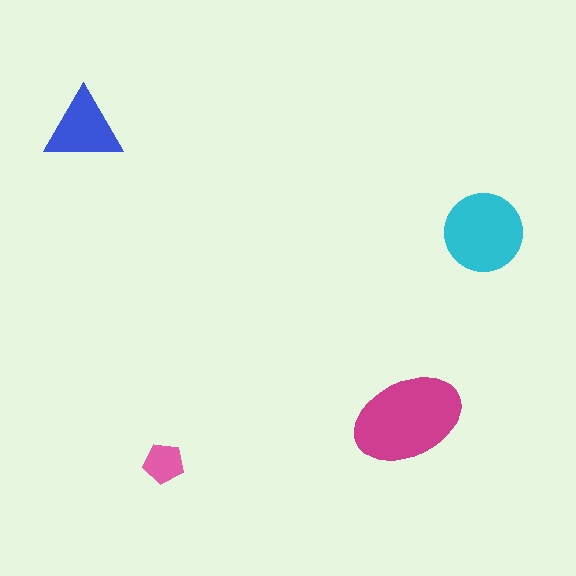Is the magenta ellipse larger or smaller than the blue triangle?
Larger.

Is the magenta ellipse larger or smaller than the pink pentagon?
Larger.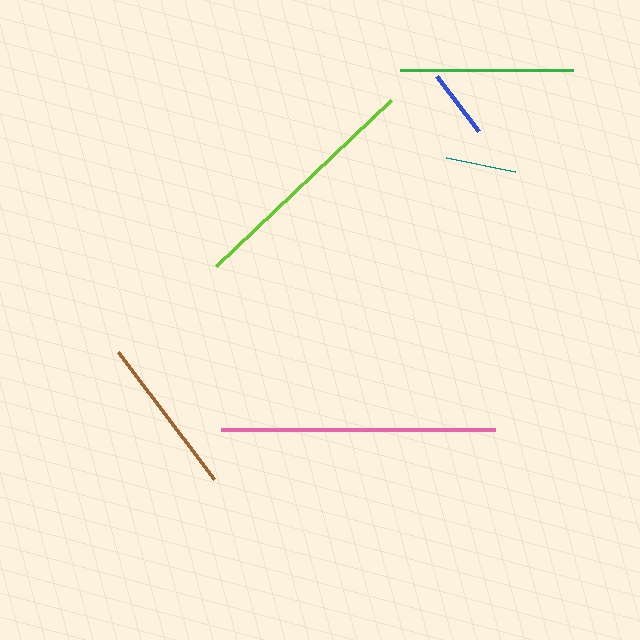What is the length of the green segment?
The green segment is approximately 173 pixels long.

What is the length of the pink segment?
The pink segment is approximately 274 pixels long.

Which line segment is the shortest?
The blue line is the shortest at approximately 70 pixels.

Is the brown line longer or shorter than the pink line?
The pink line is longer than the brown line.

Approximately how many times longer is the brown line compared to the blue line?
The brown line is approximately 2.3 times the length of the blue line.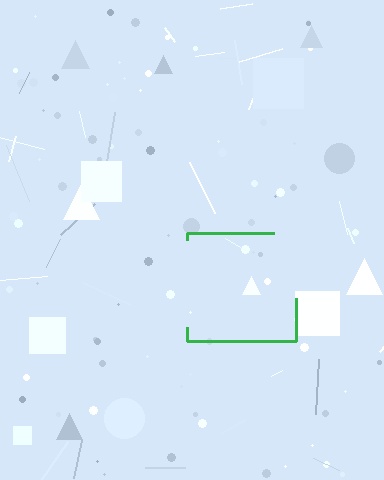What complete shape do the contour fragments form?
The contour fragments form a square.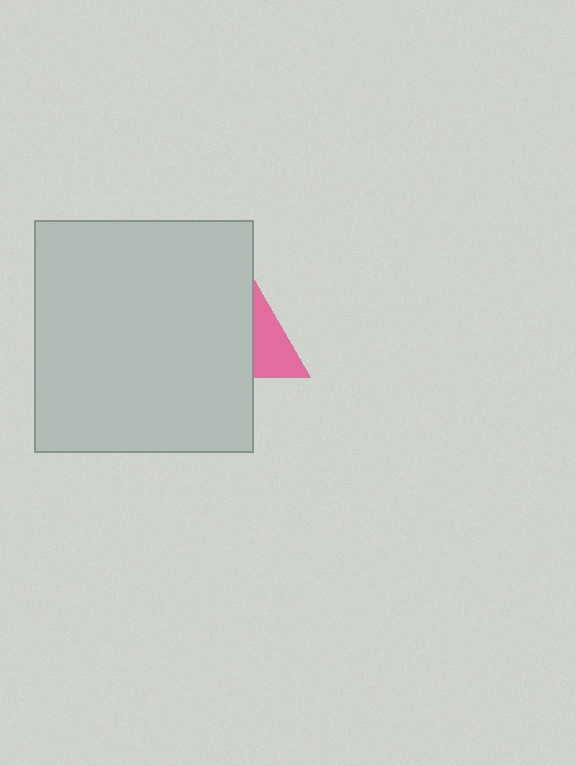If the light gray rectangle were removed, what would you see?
You would see the complete pink triangle.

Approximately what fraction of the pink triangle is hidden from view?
Roughly 59% of the pink triangle is hidden behind the light gray rectangle.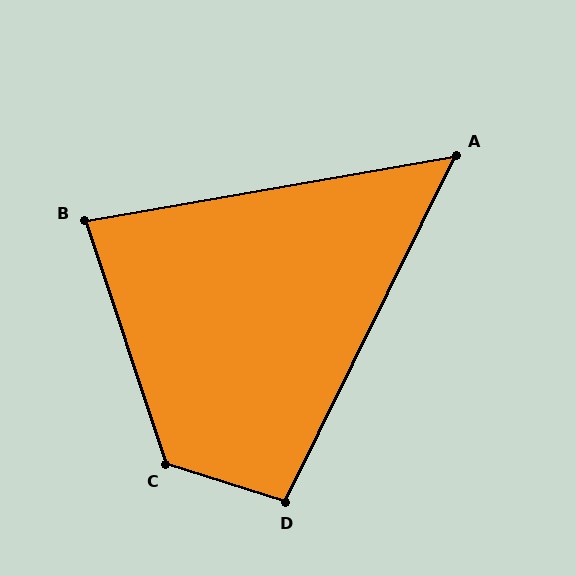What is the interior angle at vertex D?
Approximately 99 degrees (obtuse).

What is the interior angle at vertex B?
Approximately 81 degrees (acute).